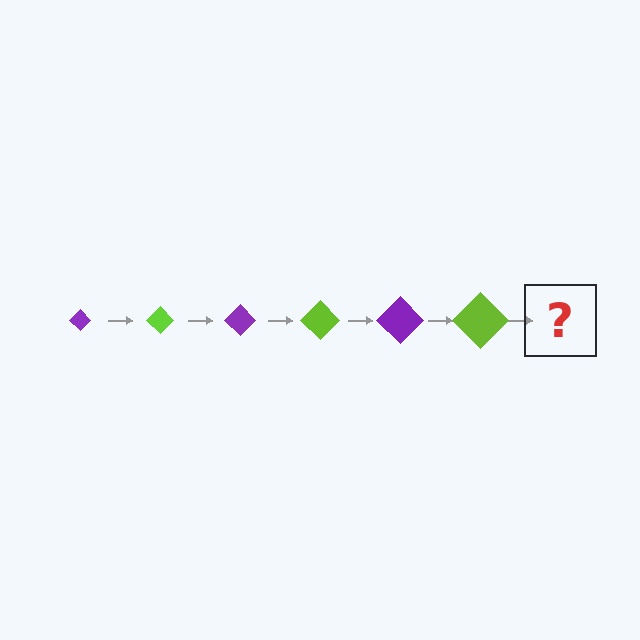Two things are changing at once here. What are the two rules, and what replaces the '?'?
The two rules are that the diamond grows larger each step and the color cycles through purple and lime. The '?' should be a purple diamond, larger than the previous one.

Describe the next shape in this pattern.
It should be a purple diamond, larger than the previous one.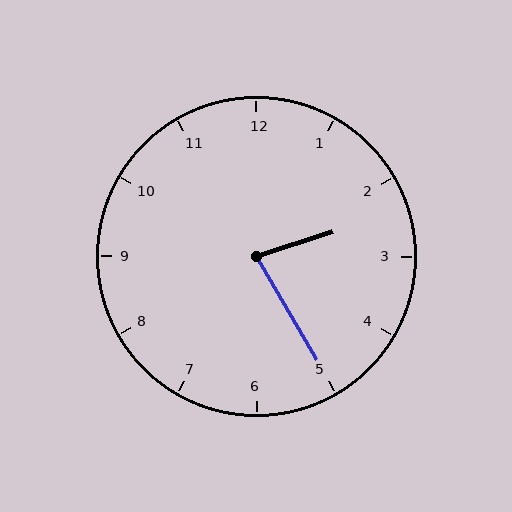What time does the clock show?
2:25.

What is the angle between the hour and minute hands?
Approximately 78 degrees.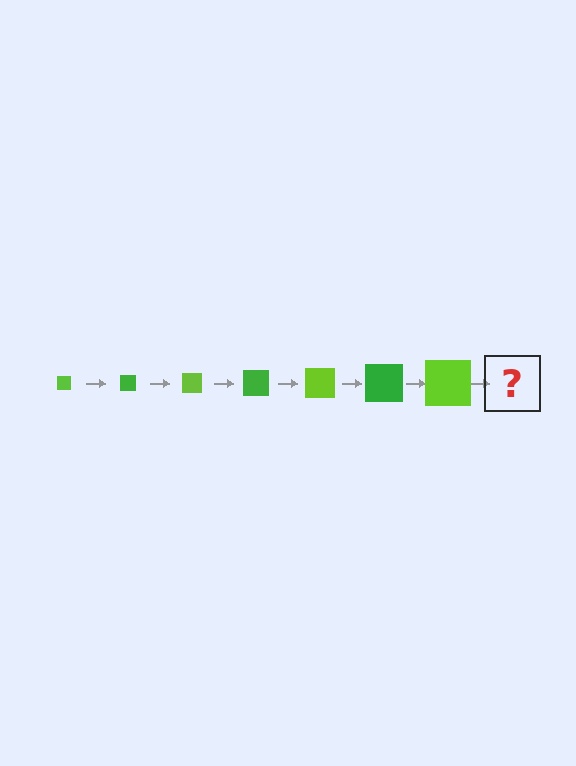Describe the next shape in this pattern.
It should be a green square, larger than the previous one.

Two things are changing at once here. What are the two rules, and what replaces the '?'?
The two rules are that the square grows larger each step and the color cycles through lime and green. The '?' should be a green square, larger than the previous one.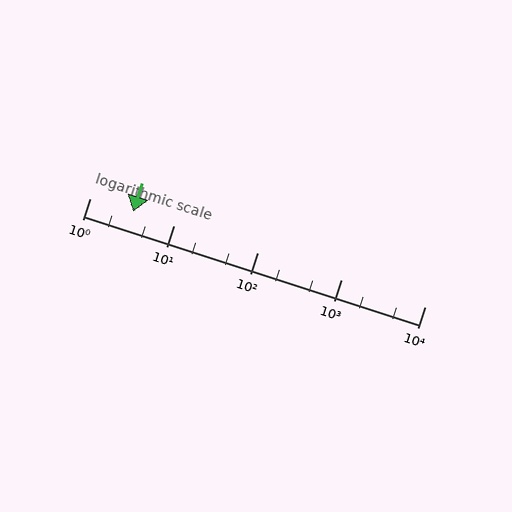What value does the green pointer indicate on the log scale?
The pointer indicates approximately 3.3.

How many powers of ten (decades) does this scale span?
The scale spans 4 decades, from 1 to 10000.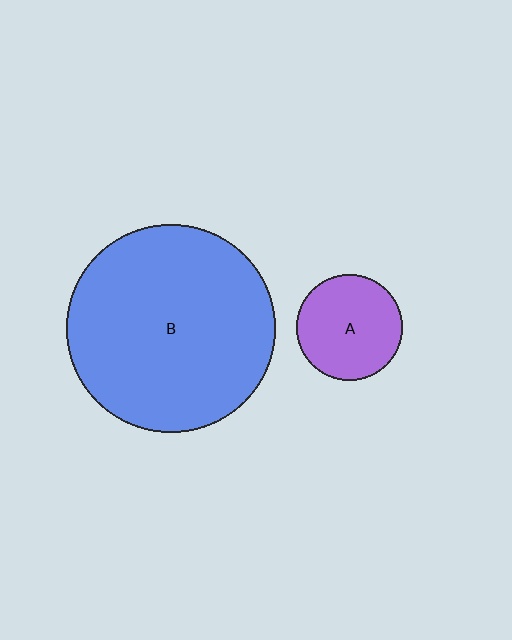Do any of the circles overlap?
No, none of the circles overlap.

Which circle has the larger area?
Circle B (blue).